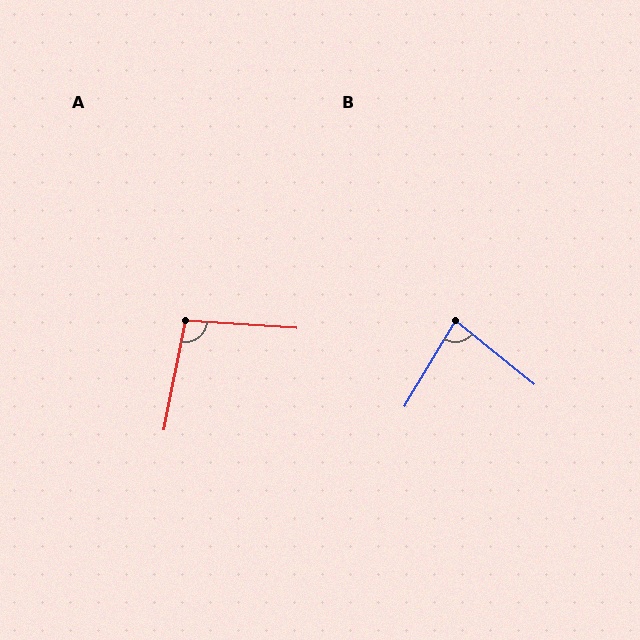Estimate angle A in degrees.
Approximately 97 degrees.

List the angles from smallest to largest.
B (82°), A (97°).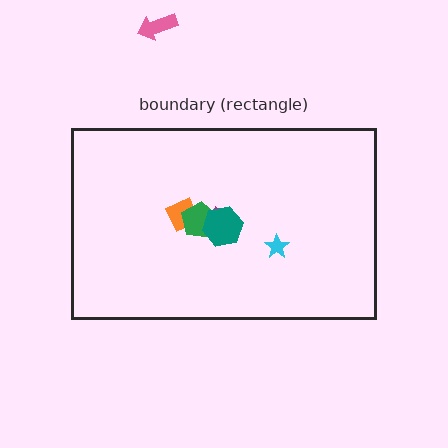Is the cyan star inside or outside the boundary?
Inside.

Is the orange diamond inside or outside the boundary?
Inside.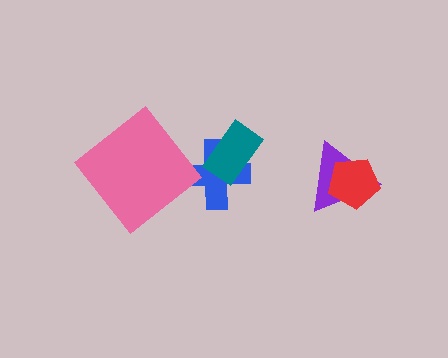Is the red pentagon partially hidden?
No, no other shape covers it.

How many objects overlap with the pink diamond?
0 objects overlap with the pink diamond.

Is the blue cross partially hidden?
Yes, it is partially covered by another shape.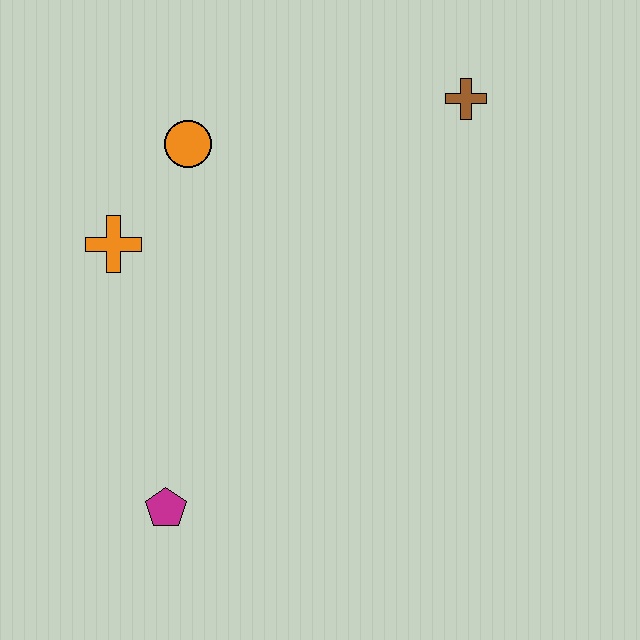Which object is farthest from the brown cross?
The magenta pentagon is farthest from the brown cross.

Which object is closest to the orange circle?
The orange cross is closest to the orange circle.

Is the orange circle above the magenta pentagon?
Yes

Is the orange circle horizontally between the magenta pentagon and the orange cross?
No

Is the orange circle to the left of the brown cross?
Yes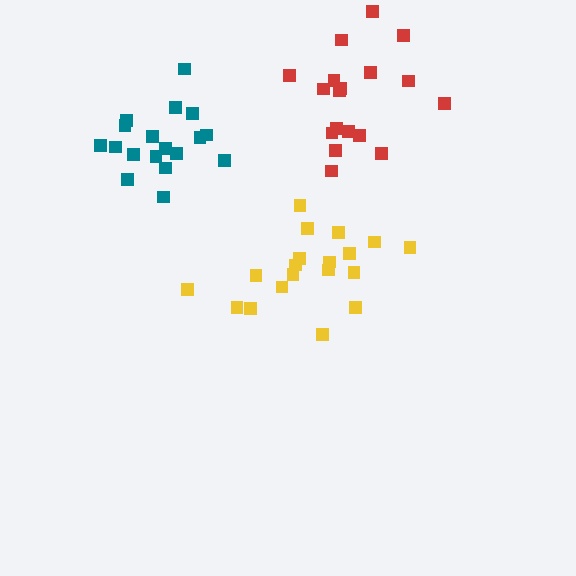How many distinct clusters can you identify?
There are 3 distinct clusters.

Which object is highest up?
The red cluster is topmost.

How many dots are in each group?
Group 1: 19 dots, Group 2: 18 dots, Group 3: 18 dots (55 total).